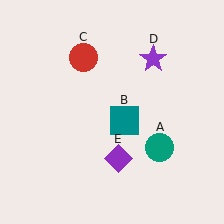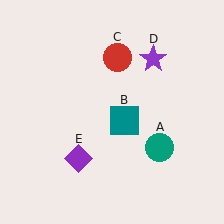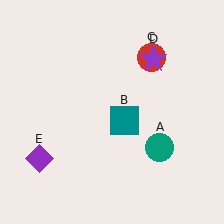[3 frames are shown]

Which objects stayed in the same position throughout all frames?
Teal circle (object A) and teal square (object B) and purple star (object D) remained stationary.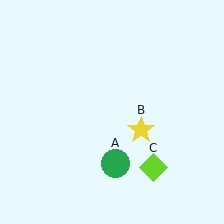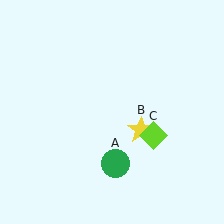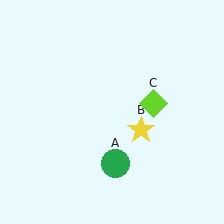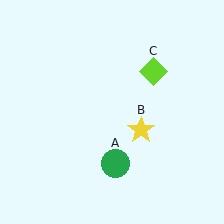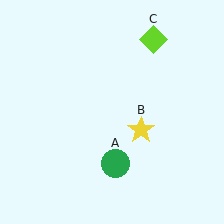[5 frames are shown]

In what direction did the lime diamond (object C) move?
The lime diamond (object C) moved up.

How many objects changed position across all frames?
1 object changed position: lime diamond (object C).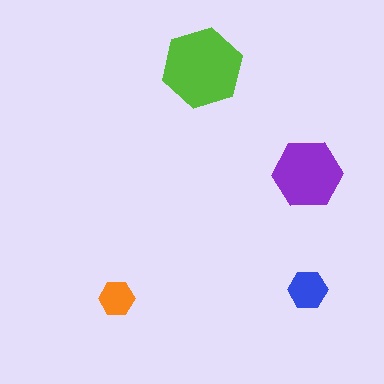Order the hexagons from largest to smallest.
the lime one, the purple one, the blue one, the orange one.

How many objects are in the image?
There are 4 objects in the image.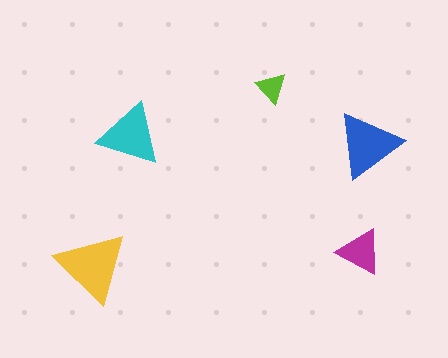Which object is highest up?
The lime triangle is topmost.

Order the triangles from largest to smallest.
the yellow one, the blue one, the cyan one, the magenta one, the lime one.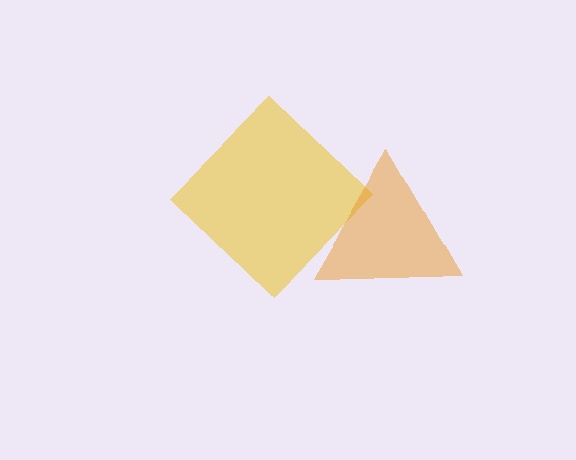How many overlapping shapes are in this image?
There are 2 overlapping shapes in the image.